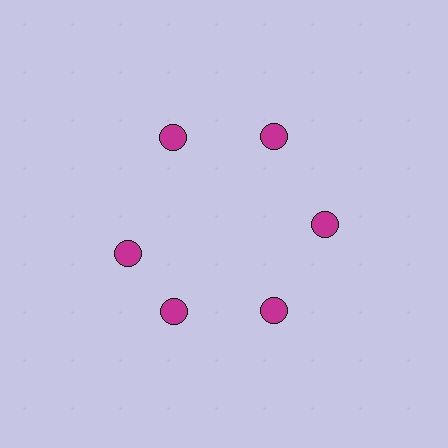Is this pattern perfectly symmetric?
No. The 6 magenta circles are arranged in a ring, but one element near the 9 o'clock position is rotated out of alignment along the ring, breaking the 6-fold rotational symmetry.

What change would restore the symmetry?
The symmetry would be restored by rotating it back into even spacing with its neighbors so that all 6 circles sit at equal angles and equal distance from the center.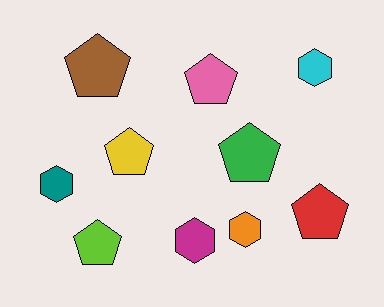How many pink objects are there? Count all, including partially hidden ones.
There is 1 pink object.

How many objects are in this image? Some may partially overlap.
There are 10 objects.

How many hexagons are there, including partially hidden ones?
There are 4 hexagons.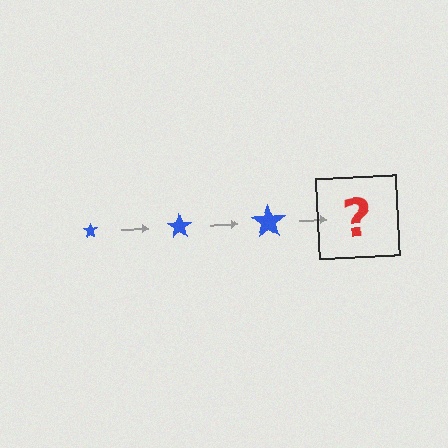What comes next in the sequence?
The next element should be a blue star, larger than the previous one.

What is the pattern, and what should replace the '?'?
The pattern is that the star gets progressively larger each step. The '?' should be a blue star, larger than the previous one.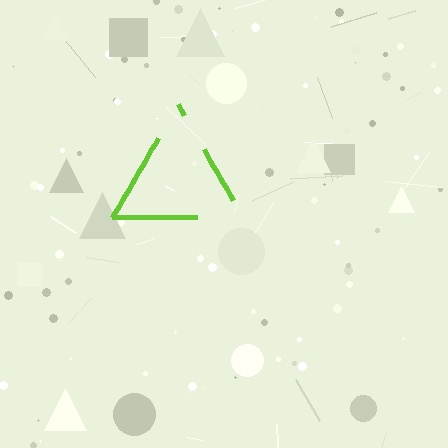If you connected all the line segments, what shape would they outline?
They would outline a triangle.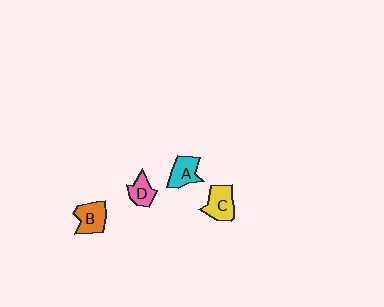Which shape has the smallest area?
Shape D (pink).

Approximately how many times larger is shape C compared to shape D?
Approximately 1.4 times.